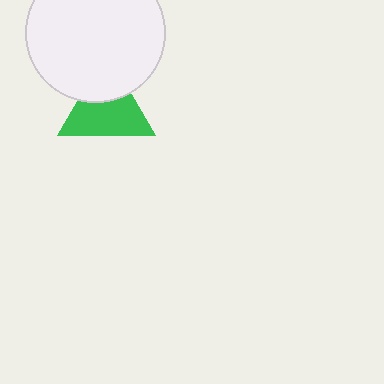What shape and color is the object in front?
The object in front is a white circle.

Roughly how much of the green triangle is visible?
Most of it is visible (roughly 66%).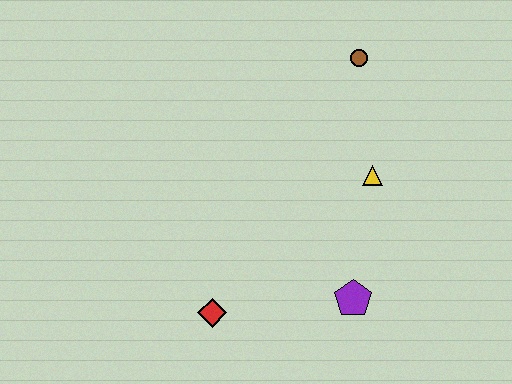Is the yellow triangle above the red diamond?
Yes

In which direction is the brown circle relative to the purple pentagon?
The brown circle is above the purple pentagon.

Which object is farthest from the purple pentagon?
The brown circle is farthest from the purple pentagon.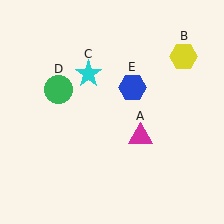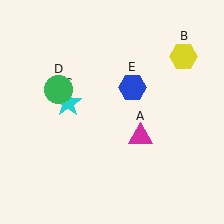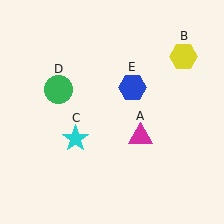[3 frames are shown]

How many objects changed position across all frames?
1 object changed position: cyan star (object C).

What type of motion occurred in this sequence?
The cyan star (object C) rotated counterclockwise around the center of the scene.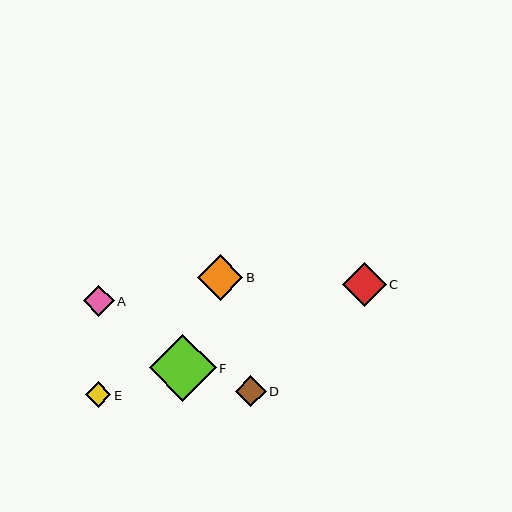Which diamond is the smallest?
Diamond E is the smallest with a size of approximately 26 pixels.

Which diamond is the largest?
Diamond F is the largest with a size of approximately 67 pixels.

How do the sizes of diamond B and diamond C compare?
Diamond B and diamond C are approximately the same size.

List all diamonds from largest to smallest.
From largest to smallest: F, B, C, A, D, E.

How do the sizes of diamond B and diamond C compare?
Diamond B and diamond C are approximately the same size.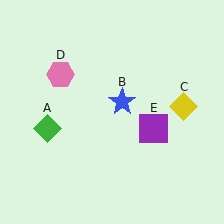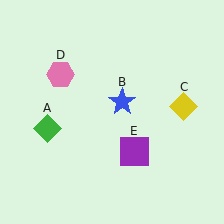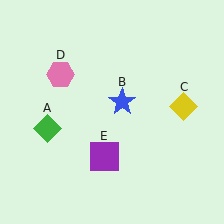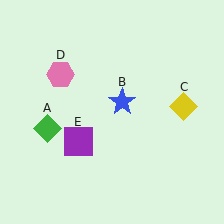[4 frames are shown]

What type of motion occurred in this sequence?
The purple square (object E) rotated clockwise around the center of the scene.